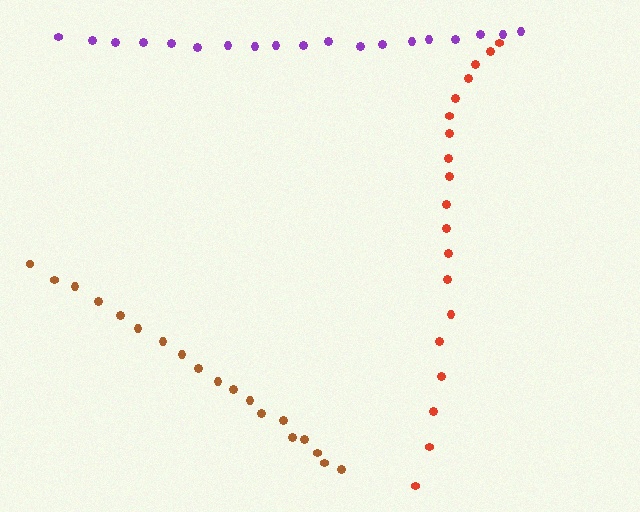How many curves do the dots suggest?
There are 3 distinct paths.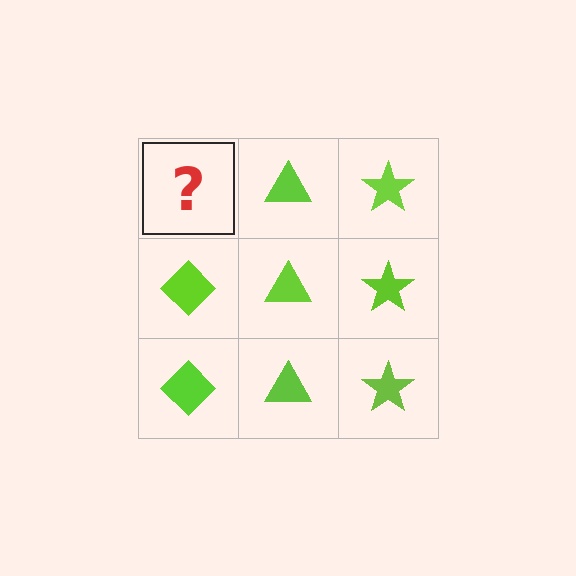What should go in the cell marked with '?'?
The missing cell should contain a lime diamond.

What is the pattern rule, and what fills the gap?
The rule is that each column has a consistent shape. The gap should be filled with a lime diamond.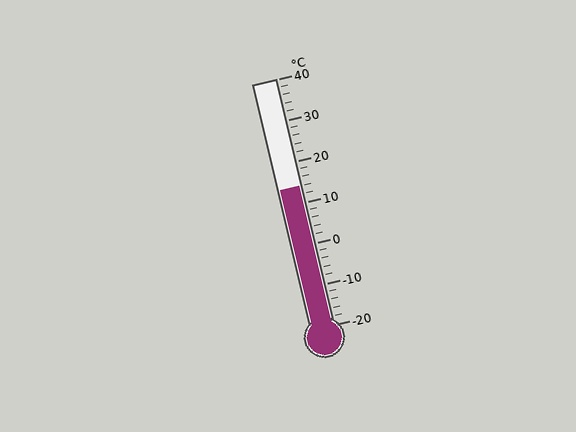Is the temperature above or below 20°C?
The temperature is below 20°C.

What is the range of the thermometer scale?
The thermometer scale ranges from -20°C to 40°C.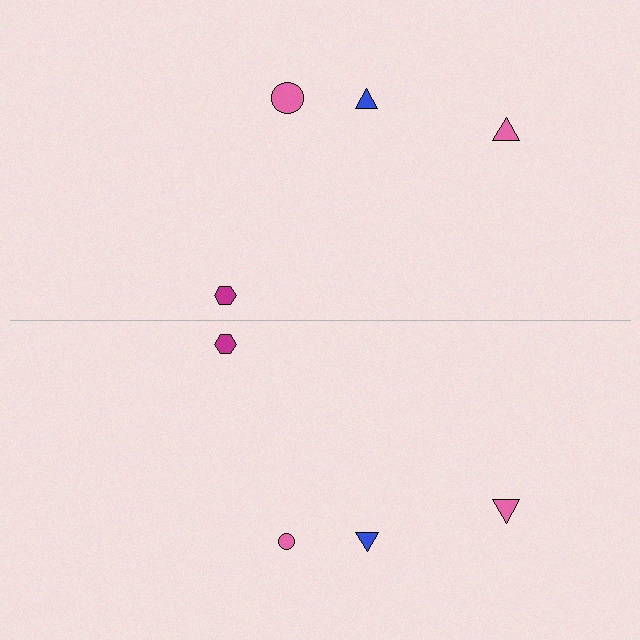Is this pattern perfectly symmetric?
No, the pattern is not perfectly symmetric. The pink circle on the bottom side has a different size than its mirror counterpart.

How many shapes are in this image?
There are 8 shapes in this image.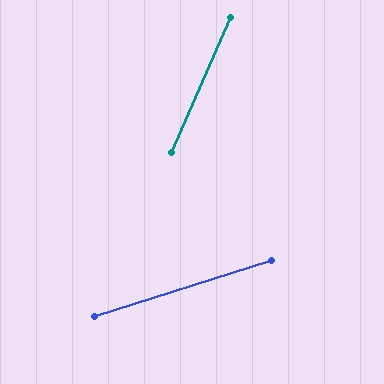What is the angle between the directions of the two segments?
Approximately 49 degrees.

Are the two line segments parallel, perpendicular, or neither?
Neither parallel nor perpendicular — they differ by about 49°.